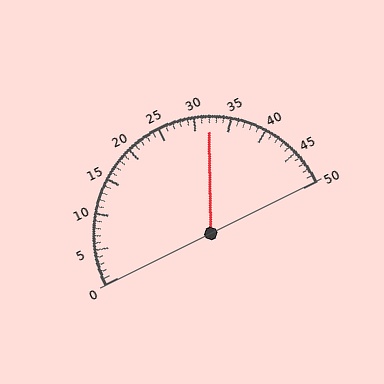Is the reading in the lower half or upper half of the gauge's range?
The reading is in the upper half of the range (0 to 50).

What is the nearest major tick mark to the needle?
The nearest major tick mark is 30.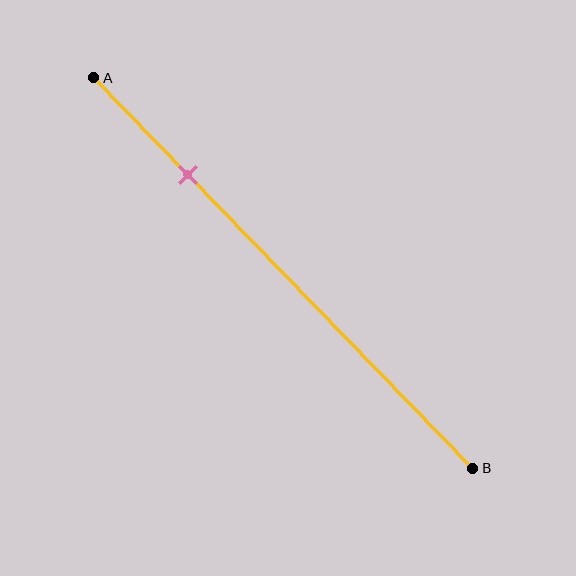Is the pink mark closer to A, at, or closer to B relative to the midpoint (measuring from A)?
The pink mark is closer to point A than the midpoint of segment AB.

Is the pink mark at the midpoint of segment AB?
No, the mark is at about 25% from A, not at the 50% midpoint.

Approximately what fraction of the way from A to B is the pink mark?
The pink mark is approximately 25% of the way from A to B.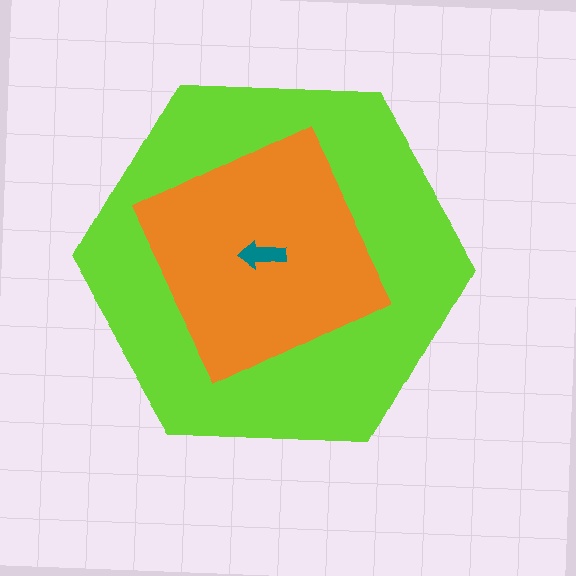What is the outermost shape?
The lime hexagon.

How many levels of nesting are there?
3.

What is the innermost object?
The teal arrow.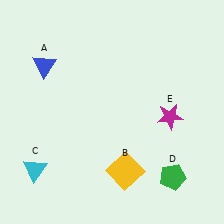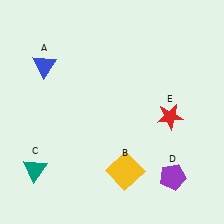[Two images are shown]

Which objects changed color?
C changed from cyan to teal. D changed from green to purple. E changed from magenta to red.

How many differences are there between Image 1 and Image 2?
There are 3 differences between the two images.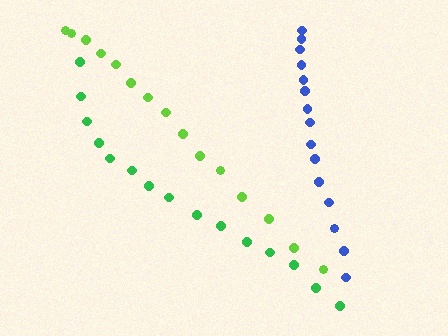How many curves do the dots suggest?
There are 3 distinct paths.